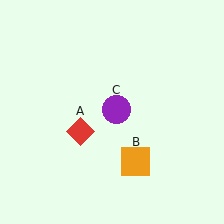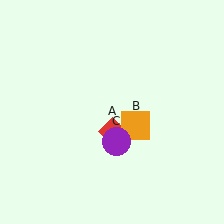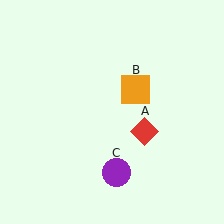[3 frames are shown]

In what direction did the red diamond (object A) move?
The red diamond (object A) moved right.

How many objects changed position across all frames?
3 objects changed position: red diamond (object A), orange square (object B), purple circle (object C).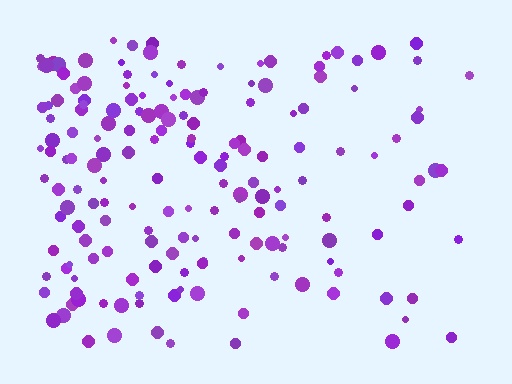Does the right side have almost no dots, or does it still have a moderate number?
Still a moderate number, just noticeably fewer than the left.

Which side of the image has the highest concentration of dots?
The left.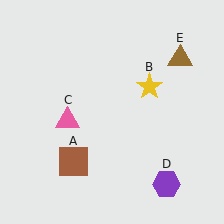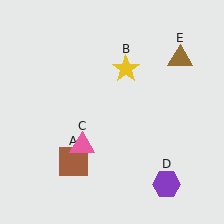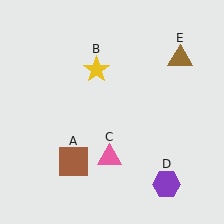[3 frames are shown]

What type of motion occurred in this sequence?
The yellow star (object B), pink triangle (object C) rotated counterclockwise around the center of the scene.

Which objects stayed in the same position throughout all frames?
Brown square (object A) and purple hexagon (object D) and brown triangle (object E) remained stationary.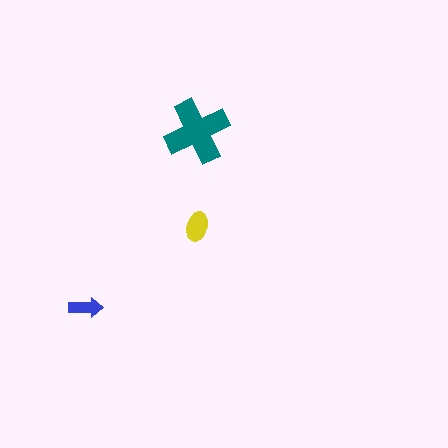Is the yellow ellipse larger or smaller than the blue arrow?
Larger.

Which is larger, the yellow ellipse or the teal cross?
The teal cross.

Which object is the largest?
The teal cross.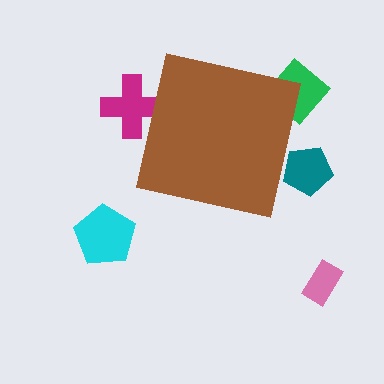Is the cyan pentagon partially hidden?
No, the cyan pentagon is fully visible.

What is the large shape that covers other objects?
A brown square.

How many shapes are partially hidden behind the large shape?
3 shapes are partially hidden.